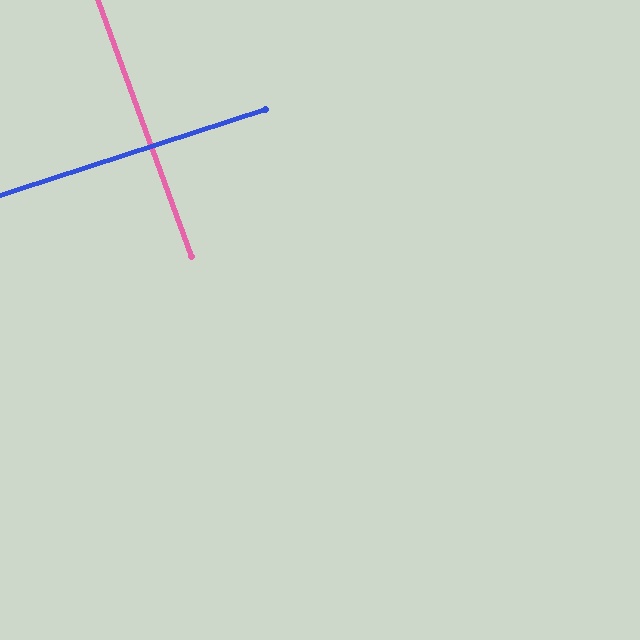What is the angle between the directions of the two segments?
Approximately 88 degrees.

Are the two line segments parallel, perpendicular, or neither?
Perpendicular — they meet at approximately 88°.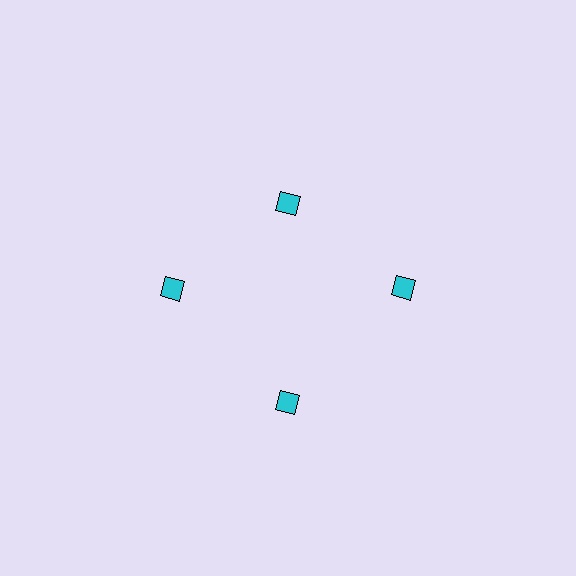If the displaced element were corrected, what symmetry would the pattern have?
It would have 4-fold rotational symmetry — the pattern would map onto itself every 90 degrees.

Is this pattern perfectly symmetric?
No. The 4 cyan diamonds are arranged in a ring, but one element near the 12 o'clock position is pulled inward toward the center, breaking the 4-fold rotational symmetry.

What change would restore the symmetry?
The symmetry would be restored by moving it outward, back onto the ring so that all 4 diamonds sit at equal angles and equal distance from the center.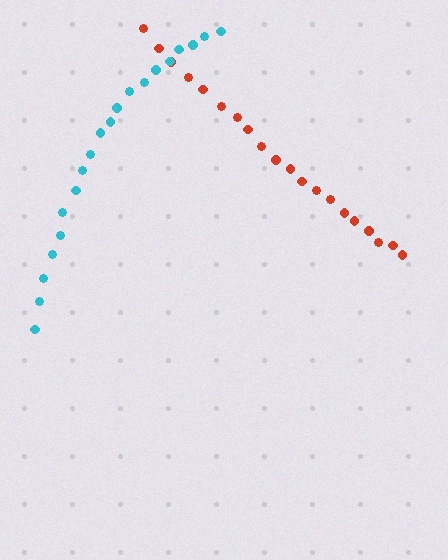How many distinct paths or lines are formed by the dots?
There are 2 distinct paths.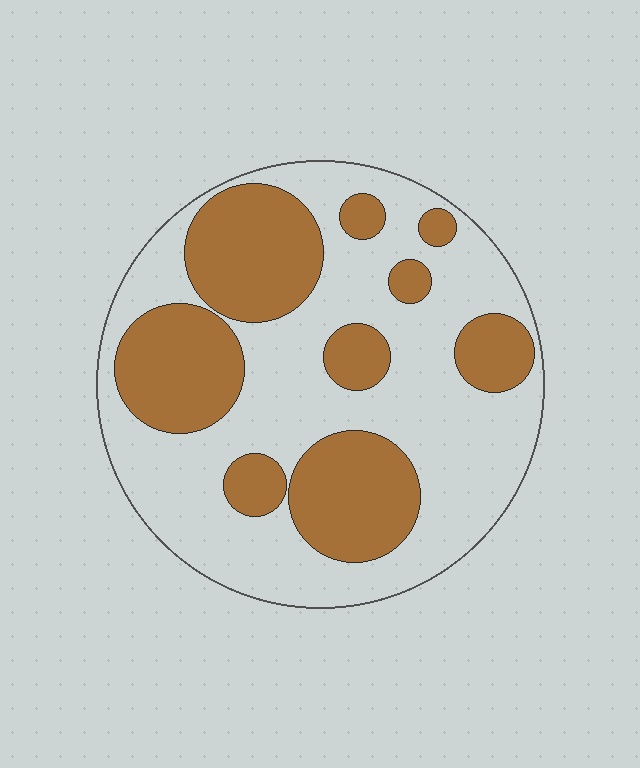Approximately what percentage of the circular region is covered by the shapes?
Approximately 35%.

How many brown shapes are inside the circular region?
9.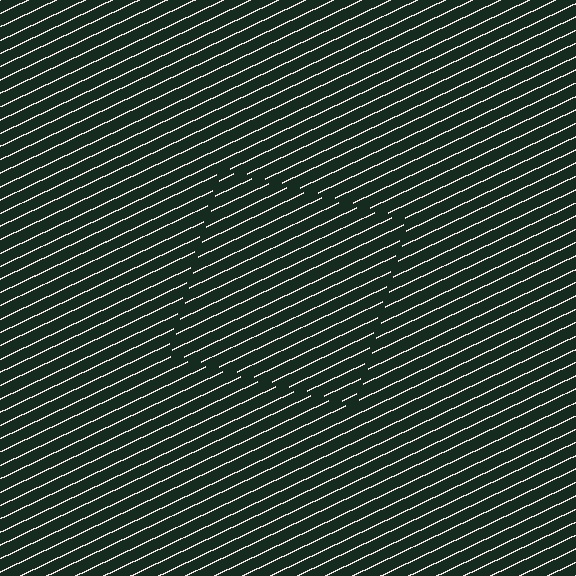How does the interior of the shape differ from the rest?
The interior of the shape contains the same grating, shifted by half a period — the contour is defined by the phase discontinuity where line-ends from the inner and outer gratings abut.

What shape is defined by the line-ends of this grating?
An illusory square. The interior of the shape contains the same grating, shifted by half a period — the contour is defined by the phase discontinuity where line-ends from the inner and outer gratings abut.